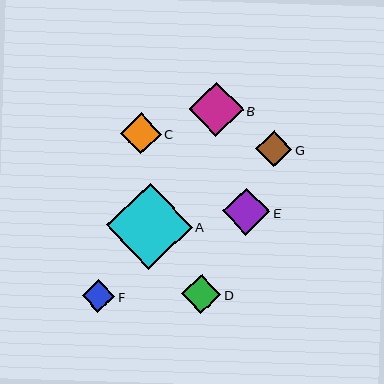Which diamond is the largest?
Diamond A is the largest with a size of approximately 86 pixels.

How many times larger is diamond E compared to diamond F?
Diamond E is approximately 1.5 times the size of diamond F.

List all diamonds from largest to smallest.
From largest to smallest: A, B, E, C, D, G, F.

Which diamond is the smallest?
Diamond F is the smallest with a size of approximately 32 pixels.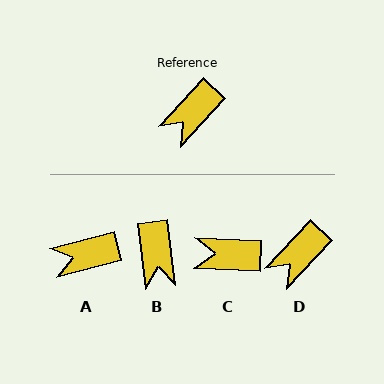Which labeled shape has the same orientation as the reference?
D.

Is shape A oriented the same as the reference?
No, it is off by about 33 degrees.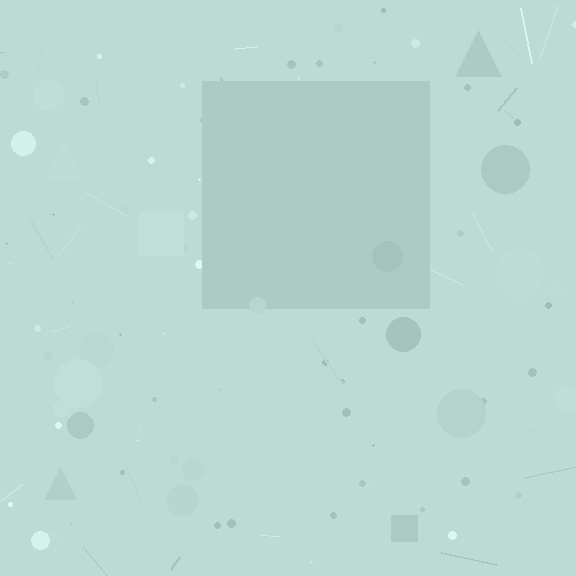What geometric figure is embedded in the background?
A square is embedded in the background.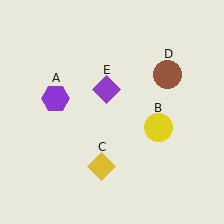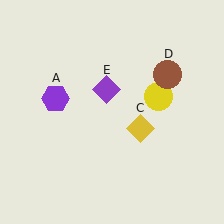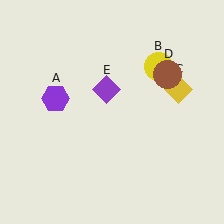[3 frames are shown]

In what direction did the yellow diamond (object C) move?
The yellow diamond (object C) moved up and to the right.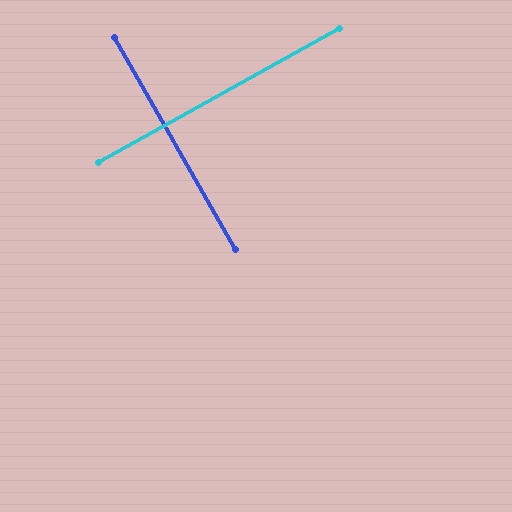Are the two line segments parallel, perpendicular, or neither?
Perpendicular — they meet at approximately 89°.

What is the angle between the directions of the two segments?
Approximately 89 degrees.